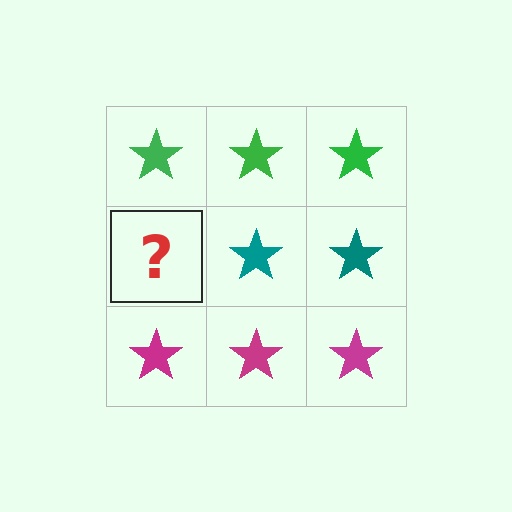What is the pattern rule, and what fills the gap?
The rule is that each row has a consistent color. The gap should be filled with a teal star.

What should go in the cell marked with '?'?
The missing cell should contain a teal star.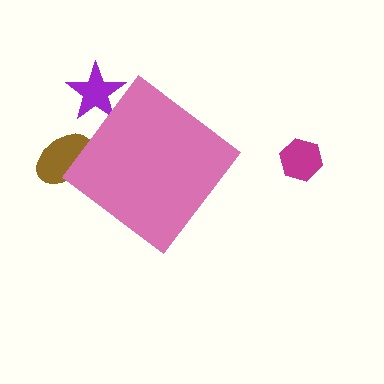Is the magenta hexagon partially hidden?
No, the magenta hexagon is fully visible.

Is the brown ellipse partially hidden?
Yes, the brown ellipse is partially hidden behind the pink diamond.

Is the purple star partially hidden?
Yes, the purple star is partially hidden behind the pink diamond.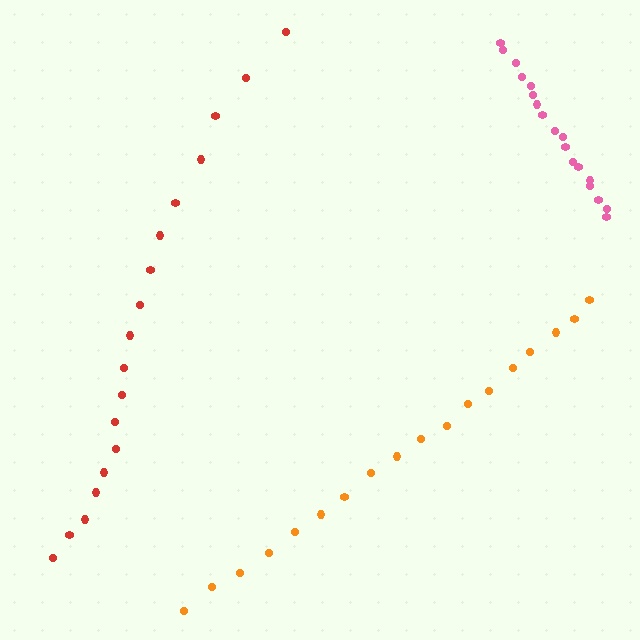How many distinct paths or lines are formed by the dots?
There are 3 distinct paths.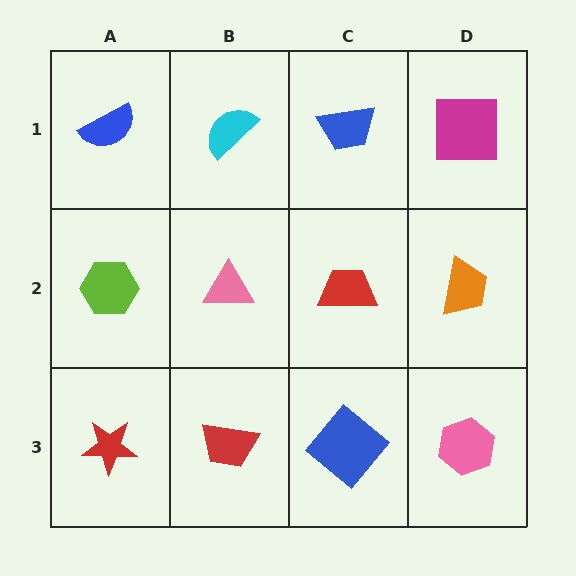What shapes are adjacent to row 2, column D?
A magenta square (row 1, column D), a pink hexagon (row 3, column D), a red trapezoid (row 2, column C).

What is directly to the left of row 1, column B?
A blue semicircle.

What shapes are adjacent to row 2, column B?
A cyan semicircle (row 1, column B), a red trapezoid (row 3, column B), a lime hexagon (row 2, column A), a red trapezoid (row 2, column C).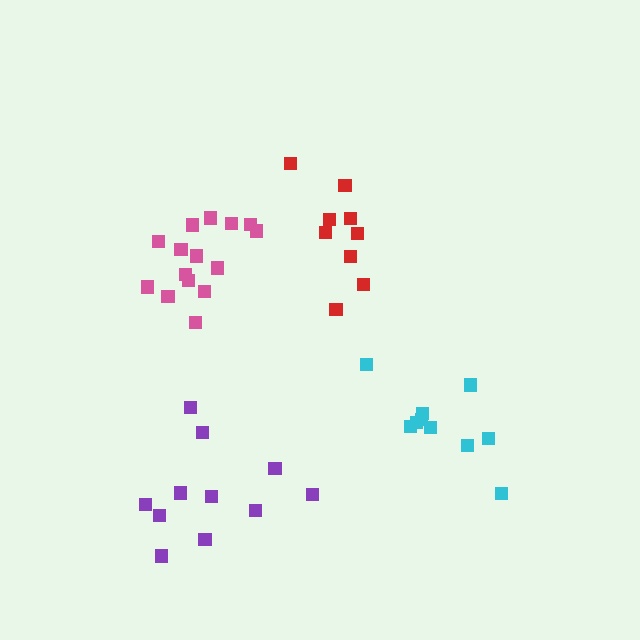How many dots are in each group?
Group 1: 11 dots, Group 2: 15 dots, Group 3: 10 dots, Group 4: 9 dots (45 total).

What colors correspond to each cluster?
The clusters are colored: purple, pink, cyan, red.